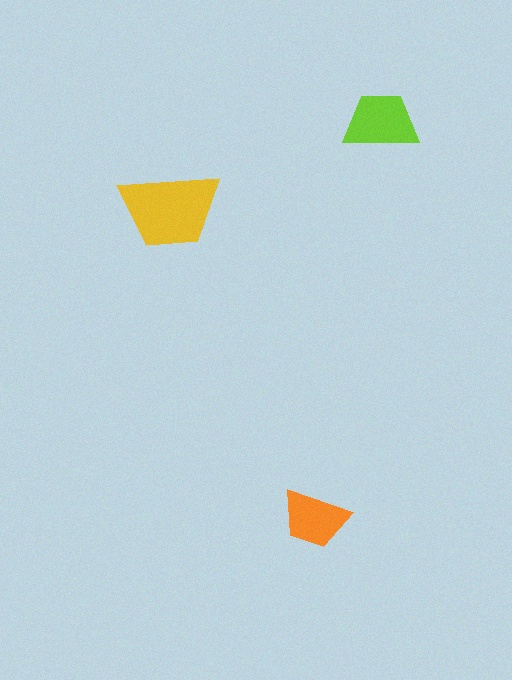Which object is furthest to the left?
The yellow trapezoid is leftmost.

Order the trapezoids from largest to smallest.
the yellow one, the lime one, the orange one.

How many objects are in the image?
There are 3 objects in the image.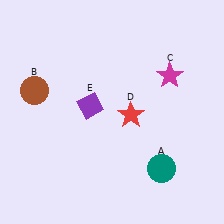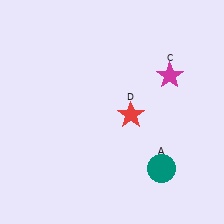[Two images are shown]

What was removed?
The brown circle (B), the purple diamond (E) were removed in Image 2.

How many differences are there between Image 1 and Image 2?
There are 2 differences between the two images.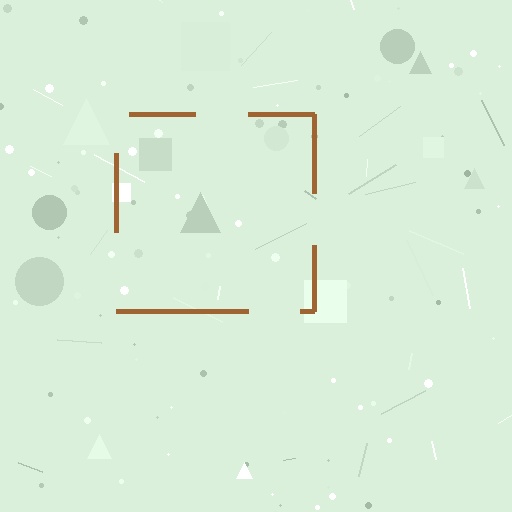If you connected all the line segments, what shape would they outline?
They would outline a square.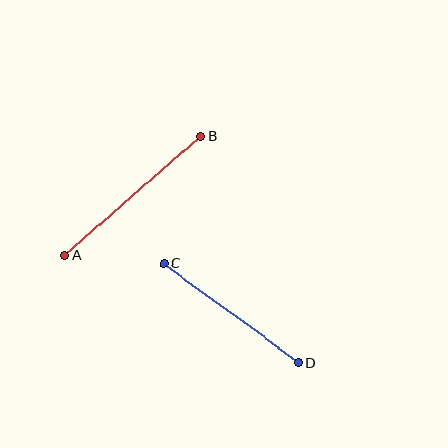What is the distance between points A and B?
The distance is approximately 181 pixels.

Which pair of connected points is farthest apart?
Points A and B are farthest apart.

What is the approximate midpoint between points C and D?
The midpoint is at approximately (231, 313) pixels.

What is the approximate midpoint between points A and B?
The midpoint is at approximately (132, 196) pixels.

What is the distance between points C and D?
The distance is approximately 168 pixels.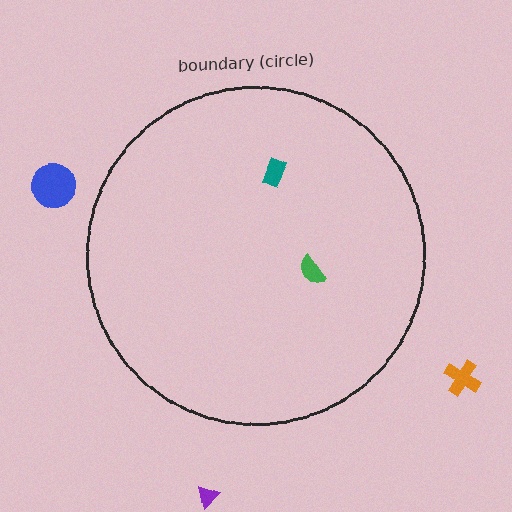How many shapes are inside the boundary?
2 inside, 3 outside.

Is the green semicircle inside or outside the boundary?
Inside.